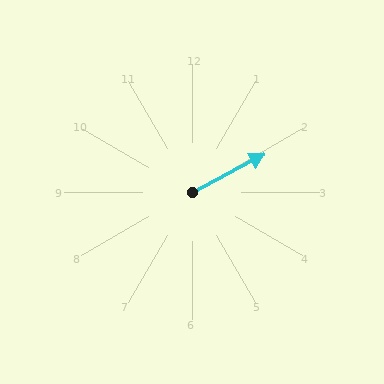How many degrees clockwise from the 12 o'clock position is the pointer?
Approximately 62 degrees.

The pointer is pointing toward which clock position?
Roughly 2 o'clock.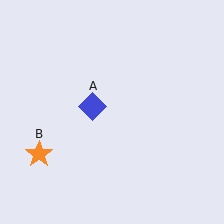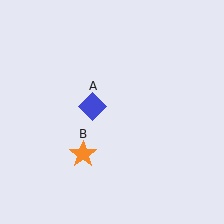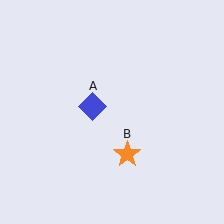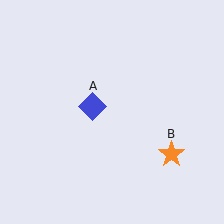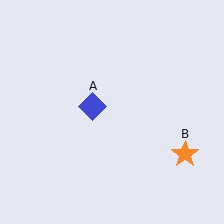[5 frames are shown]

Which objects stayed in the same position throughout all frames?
Blue diamond (object A) remained stationary.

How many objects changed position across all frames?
1 object changed position: orange star (object B).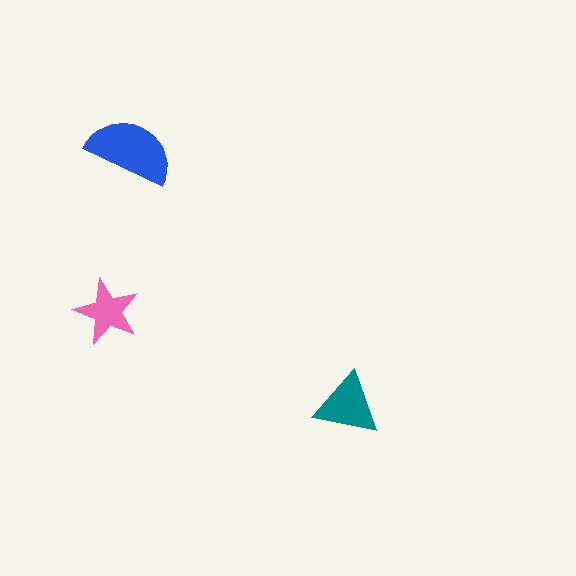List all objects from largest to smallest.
The blue semicircle, the teal triangle, the pink star.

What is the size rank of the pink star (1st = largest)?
3rd.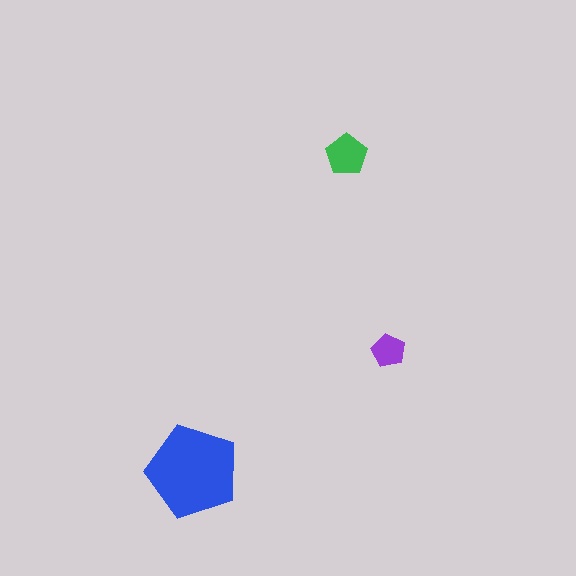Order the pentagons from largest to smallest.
the blue one, the green one, the purple one.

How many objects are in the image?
There are 3 objects in the image.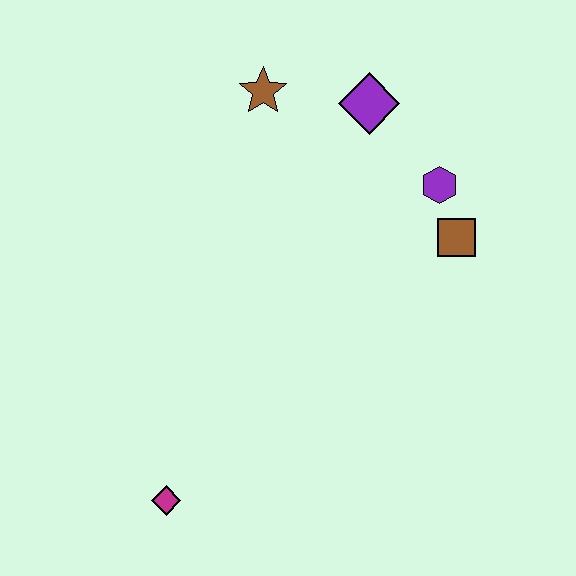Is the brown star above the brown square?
Yes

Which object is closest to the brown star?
The purple diamond is closest to the brown star.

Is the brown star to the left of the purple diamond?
Yes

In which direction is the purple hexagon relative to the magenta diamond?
The purple hexagon is above the magenta diamond.